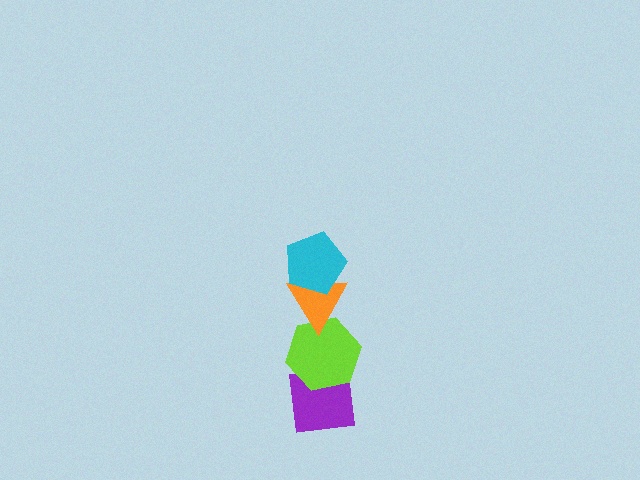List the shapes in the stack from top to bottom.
From top to bottom: the cyan pentagon, the orange triangle, the lime hexagon, the purple square.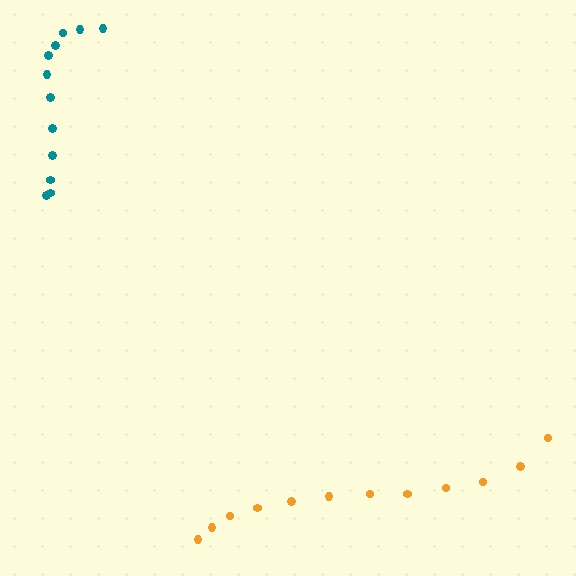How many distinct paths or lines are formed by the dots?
There are 2 distinct paths.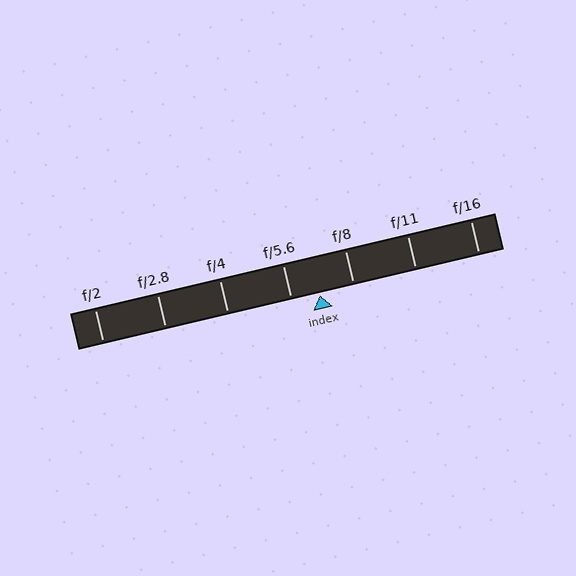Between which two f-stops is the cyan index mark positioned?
The index mark is between f/5.6 and f/8.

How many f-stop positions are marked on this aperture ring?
There are 7 f-stop positions marked.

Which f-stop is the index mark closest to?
The index mark is closest to f/5.6.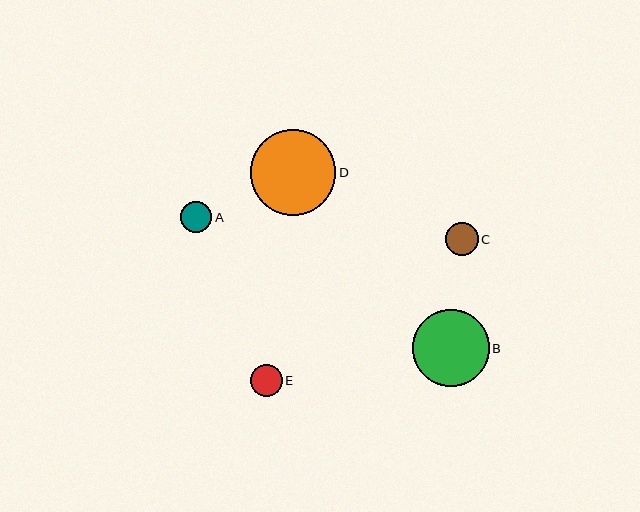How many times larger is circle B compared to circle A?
Circle B is approximately 2.5 times the size of circle A.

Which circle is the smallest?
Circle A is the smallest with a size of approximately 31 pixels.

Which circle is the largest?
Circle D is the largest with a size of approximately 85 pixels.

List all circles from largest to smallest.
From largest to smallest: D, B, C, E, A.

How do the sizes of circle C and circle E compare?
Circle C and circle E are approximately the same size.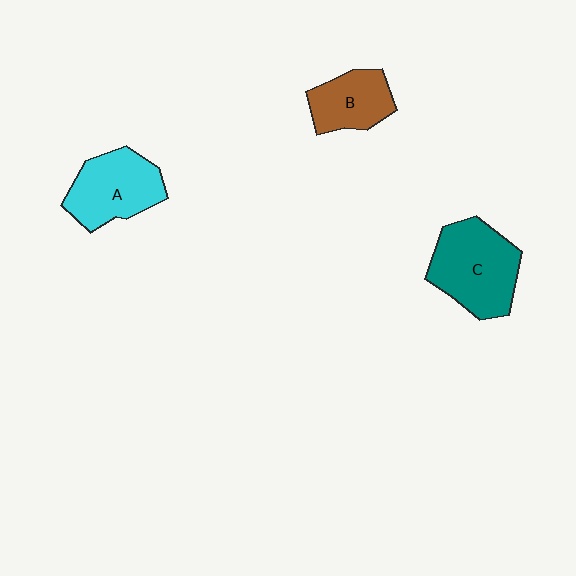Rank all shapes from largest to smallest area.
From largest to smallest: C (teal), A (cyan), B (brown).